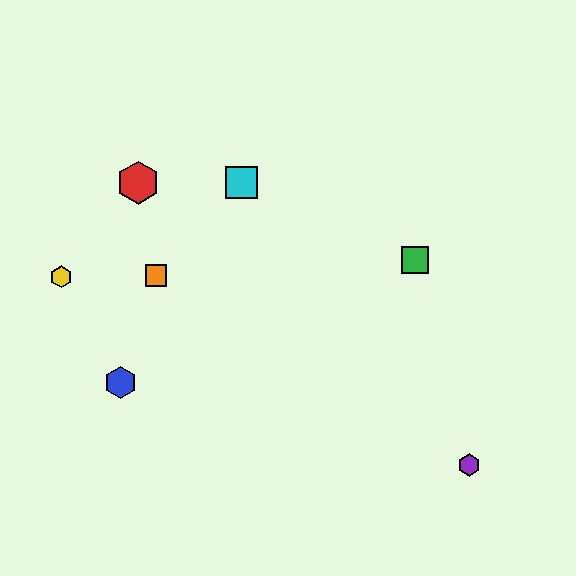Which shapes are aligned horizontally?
The red hexagon, the cyan square are aligned horizontally.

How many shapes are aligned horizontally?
2 shapes (the red hexagon, the cyan square) are aligned horizontally.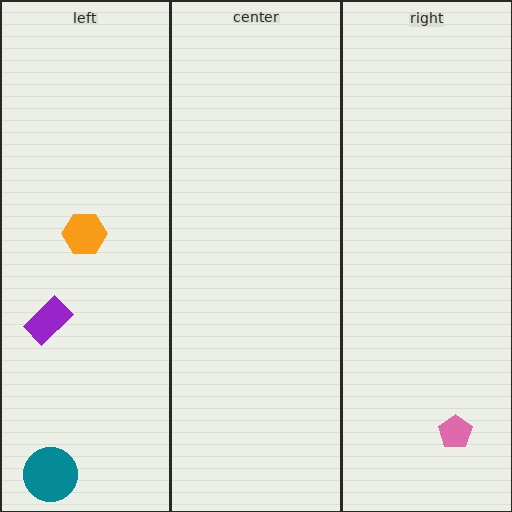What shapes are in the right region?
The pink pentagon.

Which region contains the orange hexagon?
The left region.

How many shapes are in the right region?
1.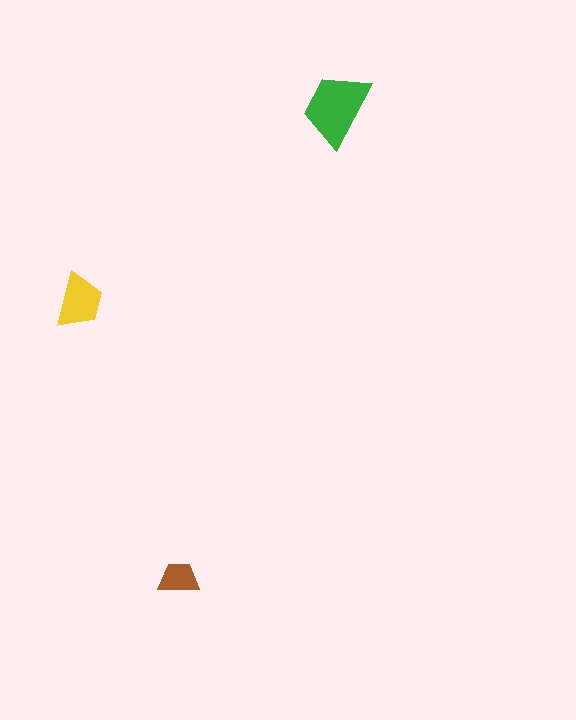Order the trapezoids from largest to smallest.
the green one, the yellow one, the brown one.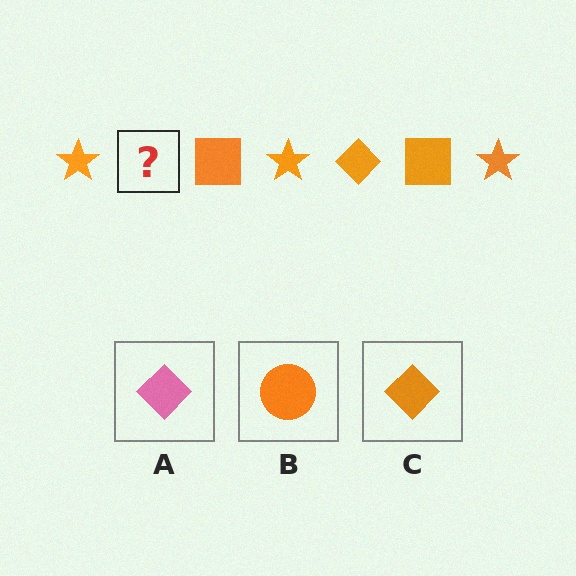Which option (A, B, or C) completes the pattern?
C.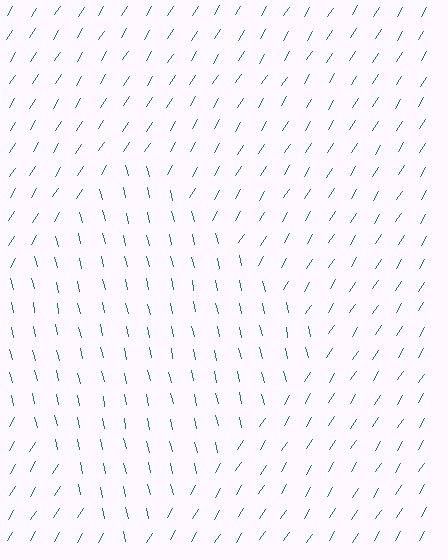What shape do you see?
I see a diamond.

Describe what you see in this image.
The image is filled with small teal line segments. A diamond region in the image has lines oriented differently from the surrounding lines, creating a visible texture boundary.